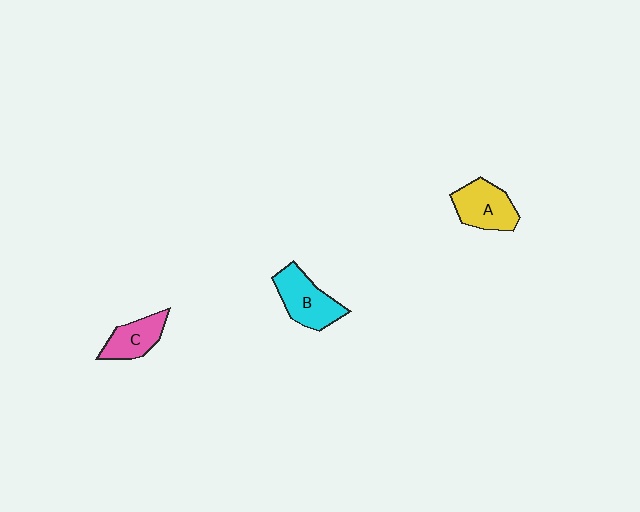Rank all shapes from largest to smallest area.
From largest to smallest: B (cyan), A (yellow), C (pink).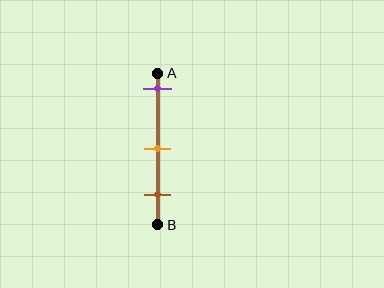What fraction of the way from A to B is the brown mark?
The brown mark is approximately 80% (0.8) of the way from A to B.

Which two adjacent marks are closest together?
The orange and brown marks are the closest adjacent pair.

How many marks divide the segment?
There are 3 marks dividing the segment.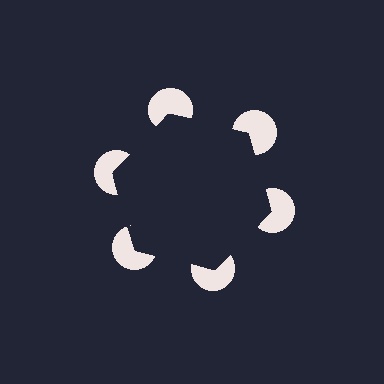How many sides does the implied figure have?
6 sides.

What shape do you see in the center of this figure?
An illusory hexagon — its edges are inferred from the aligned wedge cuts in the pac-man discs, not physically drawn.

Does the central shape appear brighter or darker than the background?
It typically appears slightly darker than the background, even though no actual brightness change is drawn.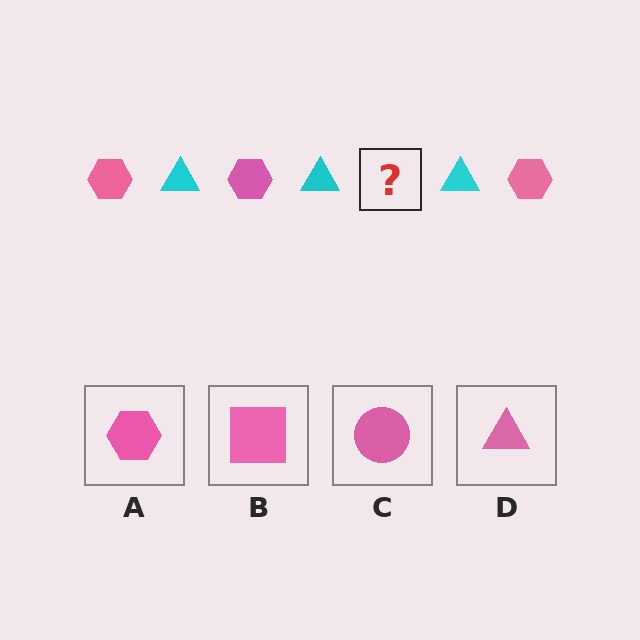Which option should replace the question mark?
Option A.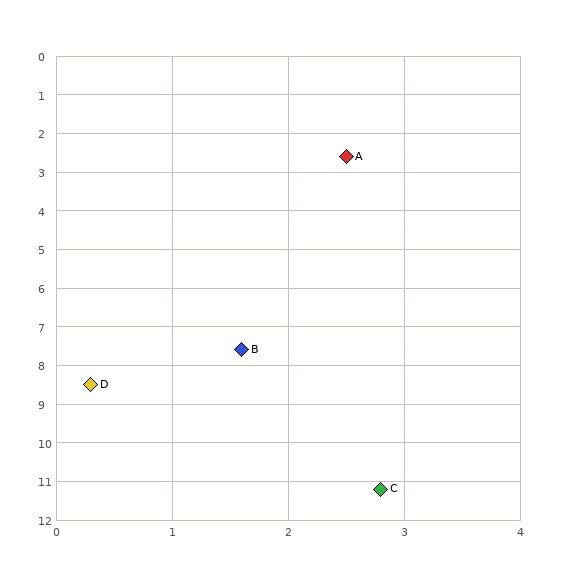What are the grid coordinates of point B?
Point B is at approximately (1.6, 7.6).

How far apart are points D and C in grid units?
Points D and C are about 3.7 grid units apart.